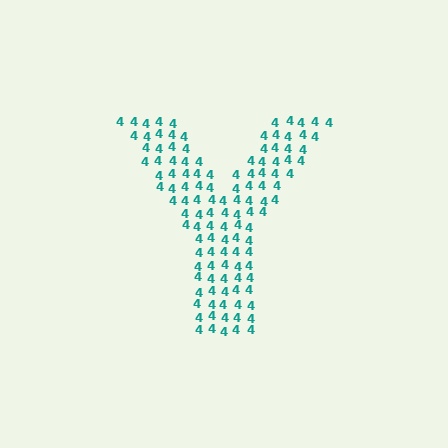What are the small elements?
The small elements are digit 4's.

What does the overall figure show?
The overall figure shows the letter Y.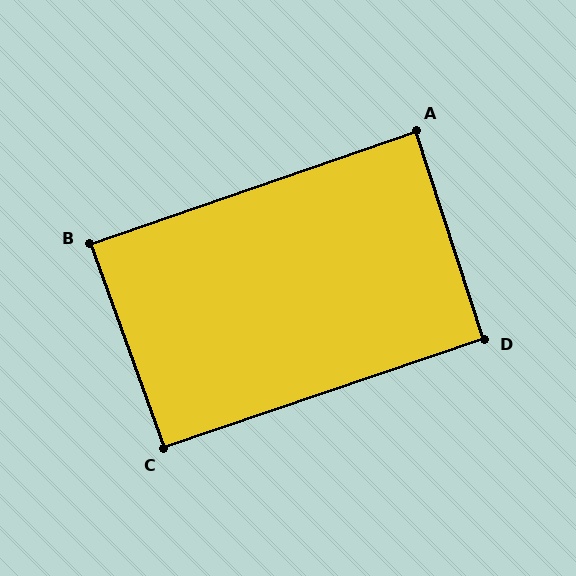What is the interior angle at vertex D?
Approximately 91 degrees (approximately right).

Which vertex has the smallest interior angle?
A, at approximately 89 degrees.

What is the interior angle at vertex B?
Approximately 89 degrees (approximately right).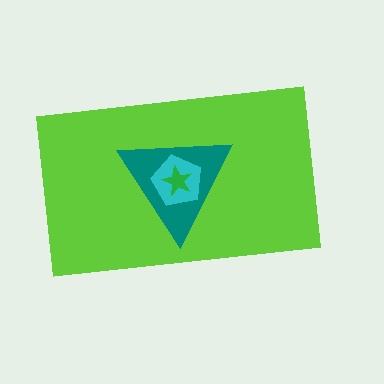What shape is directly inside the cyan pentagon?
The green star.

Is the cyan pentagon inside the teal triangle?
Yes.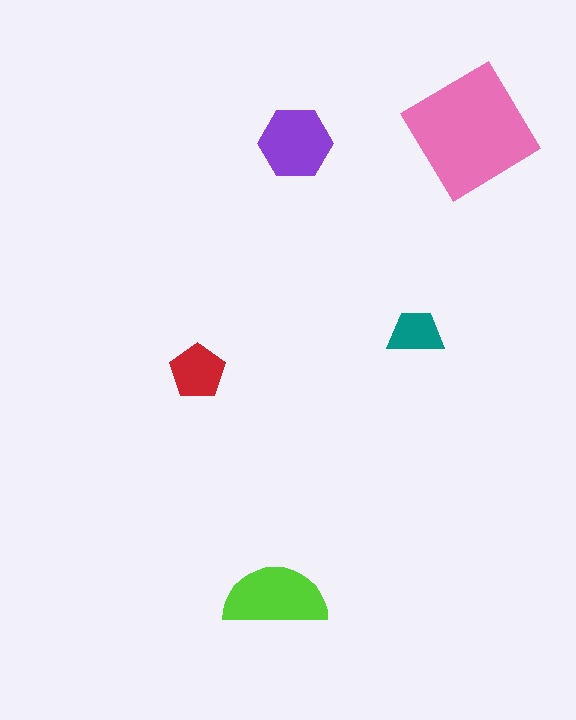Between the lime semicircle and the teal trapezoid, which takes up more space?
The lime semicircle.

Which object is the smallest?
The teal trapezoid.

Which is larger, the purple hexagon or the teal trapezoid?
The purple hexagon.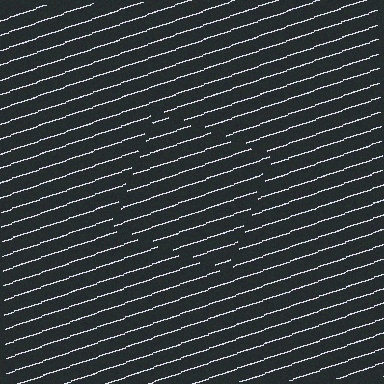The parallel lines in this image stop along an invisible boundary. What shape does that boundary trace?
An illusory square. The interior of the shape contains the same grating, shifted by half a period — the contour is defined by the phase discontinuity where line-ends from the inner and outer gratings abut.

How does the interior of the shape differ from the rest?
The interior of the shape contains the same grating, shifted by half a period — the contour is defined by the phase discontinuity where line-ends from the inner and outer gratings abut.